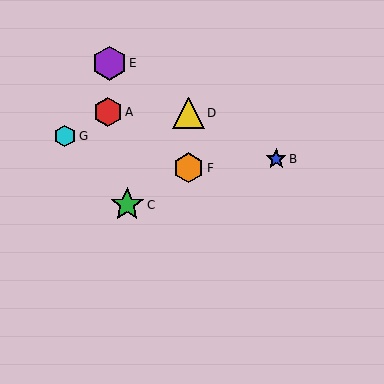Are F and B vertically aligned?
No, F is at x≈189 and B is at x≈276.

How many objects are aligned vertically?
2 objects (D, F) are aligned vertically.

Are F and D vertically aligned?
Yes, both are at x≈189.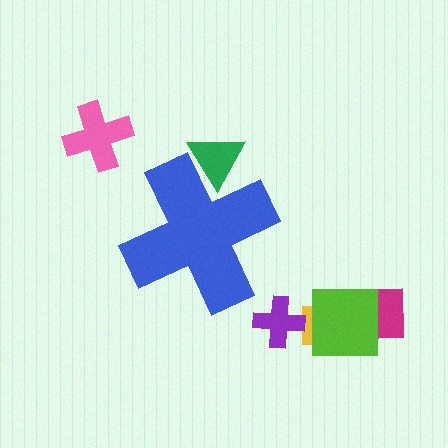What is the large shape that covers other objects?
A blue cross.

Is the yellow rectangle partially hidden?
No, the yellow rectangle is fully visible.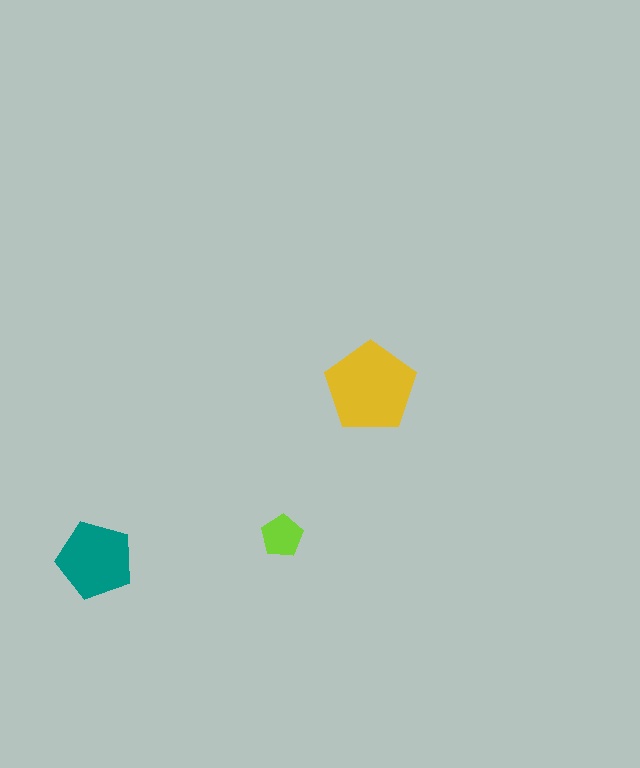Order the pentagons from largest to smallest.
the yellow one, the teal one, the lime one.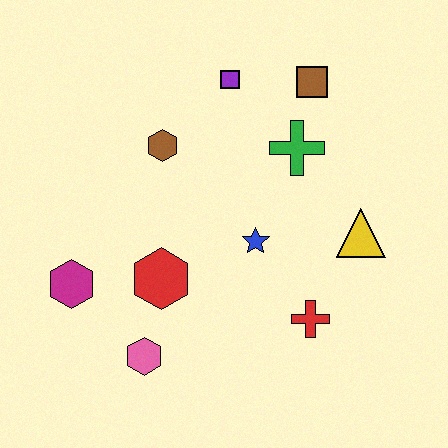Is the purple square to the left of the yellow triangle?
Yes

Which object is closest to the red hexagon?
The pink hexagon is closest to the red hexagon.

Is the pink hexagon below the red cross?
Yes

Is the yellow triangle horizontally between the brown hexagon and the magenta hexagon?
No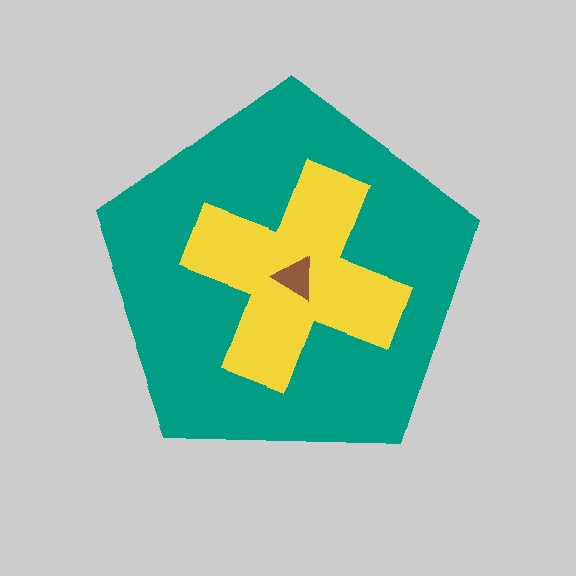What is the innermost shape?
The brown triangle.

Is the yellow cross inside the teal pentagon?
Yes.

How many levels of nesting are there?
3.